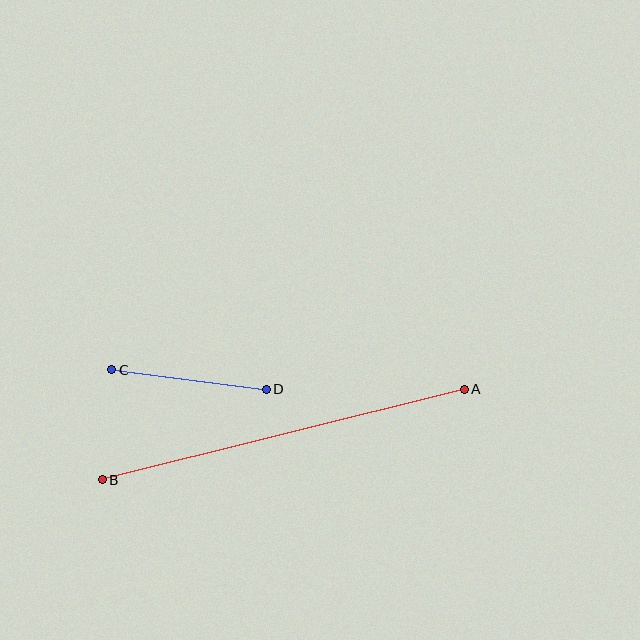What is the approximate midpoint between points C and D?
The midpoint is at approximately (189, 380) pixels.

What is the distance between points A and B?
The distance is approximately 373 pixels.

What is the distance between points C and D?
The distance is approximately 156 pixels.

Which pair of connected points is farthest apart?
Points A and B are farthest apart.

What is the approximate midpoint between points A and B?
The midpoint is at approximately (283, 435) pixels.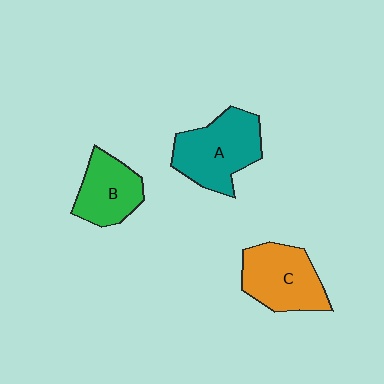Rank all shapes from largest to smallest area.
From largest to smallest: A (teal), C (orange), B (green).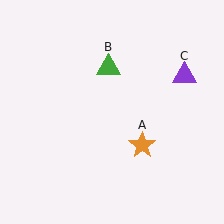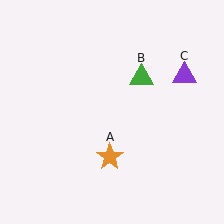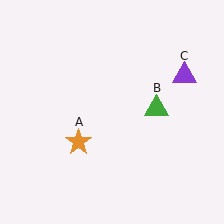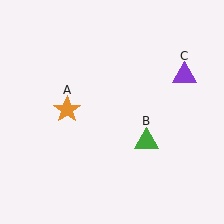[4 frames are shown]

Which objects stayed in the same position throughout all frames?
Purple triangle (object C) remained stationary.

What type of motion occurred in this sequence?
The orange star (object A), green triangle (object B) rotated clockwise around the center of the scene.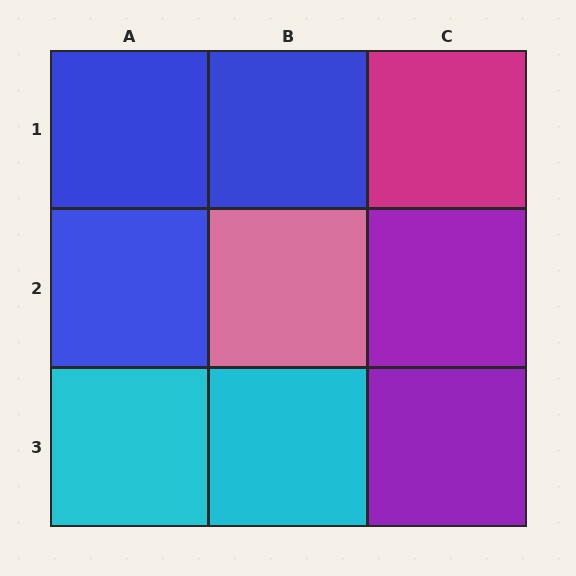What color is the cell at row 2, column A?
Blue.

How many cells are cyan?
2 cells are cyan.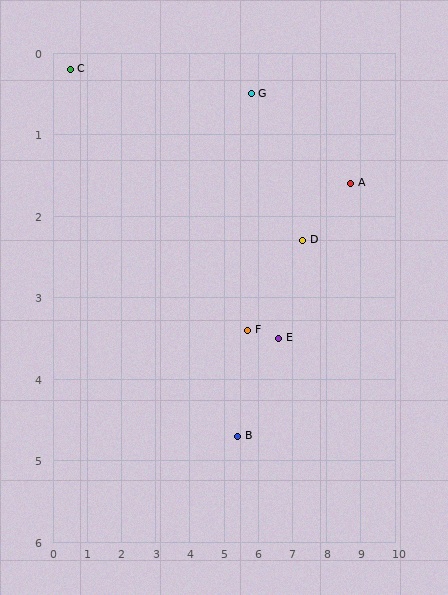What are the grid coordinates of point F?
Point F is at approximately (5.7, 3.4).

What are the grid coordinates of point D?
Point D is at approximately (7.3, 2.3).